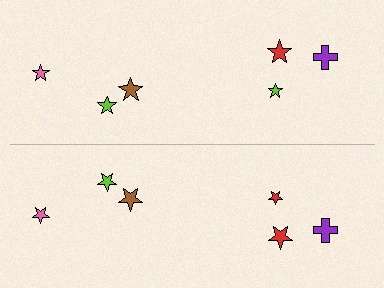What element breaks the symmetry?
The red star on the bottom side breaks the symmetry — its mirror counterpart is lime.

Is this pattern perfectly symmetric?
No, the pattern is not perfectly symmetric. The red star on the bottom side breaks the symmetry — its mirror counterpart is lime.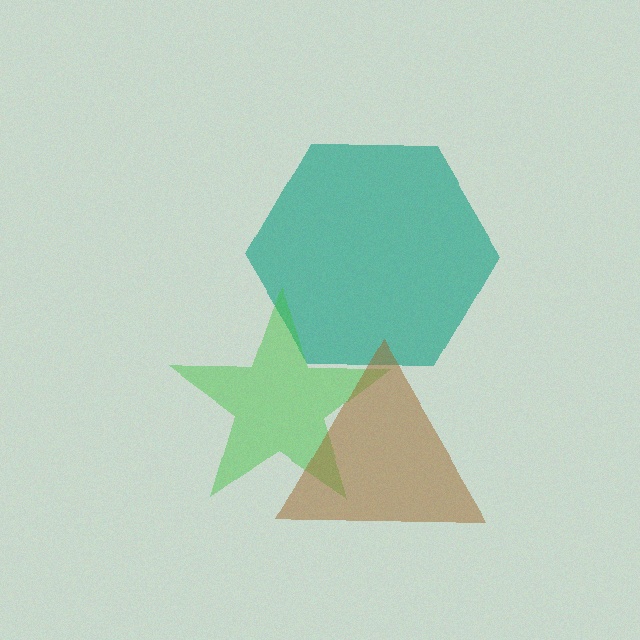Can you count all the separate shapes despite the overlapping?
Yes, there are 3 separate shapes.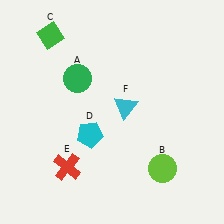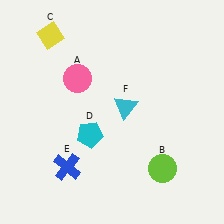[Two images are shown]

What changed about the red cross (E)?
In Image 1, E is red. In Image 2, it changed to blue.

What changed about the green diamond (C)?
In Image 1, C is green. In Image 2, it changed to yellow.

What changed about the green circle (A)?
In Image 1, A is green. In Image 2, it changed to pink.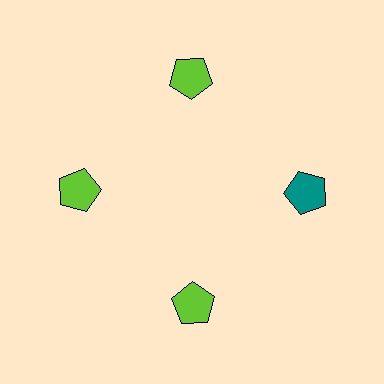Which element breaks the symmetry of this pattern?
The teal pentagon at roughly the 3 o'clock position breaks the symmetry. All other shapes are lime pentagons.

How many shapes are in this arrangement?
There are 4 shapes arranged in a ring pattern.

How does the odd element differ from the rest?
It has a different color: teal instead of lime.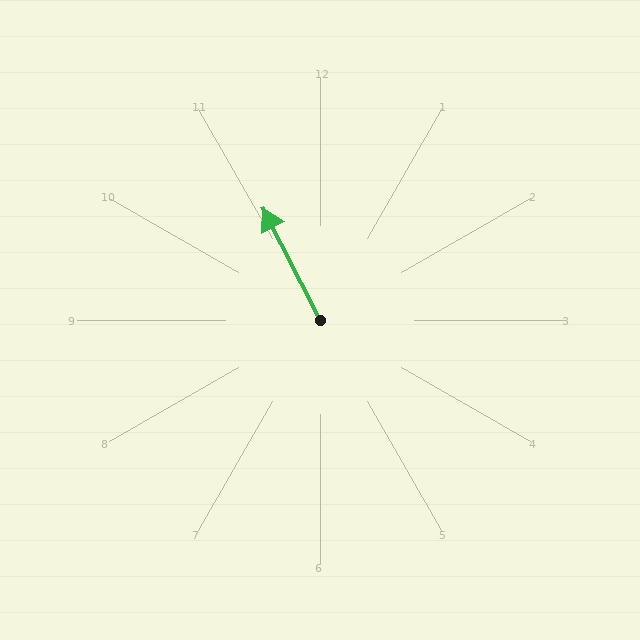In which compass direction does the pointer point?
Northwest.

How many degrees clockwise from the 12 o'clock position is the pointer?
Approximately 333 degrees.